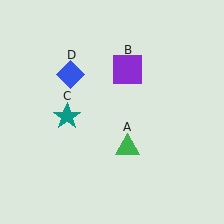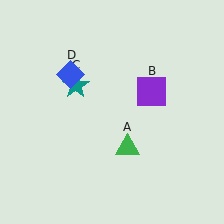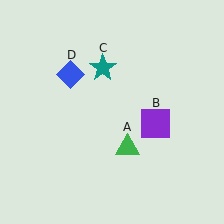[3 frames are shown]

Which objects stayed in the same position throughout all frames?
Green triangle (object A) and blue diamond (object D) remained stationary.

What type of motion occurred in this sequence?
The purple square (object B), teal star (object C) rotated clockwise around the center of the scene.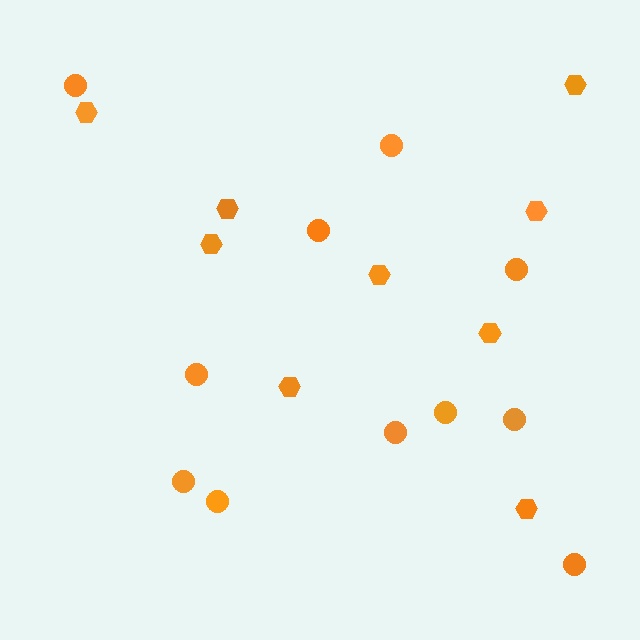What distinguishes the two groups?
There are 2 groups: one group of circles (11) and one group of hexagons (9).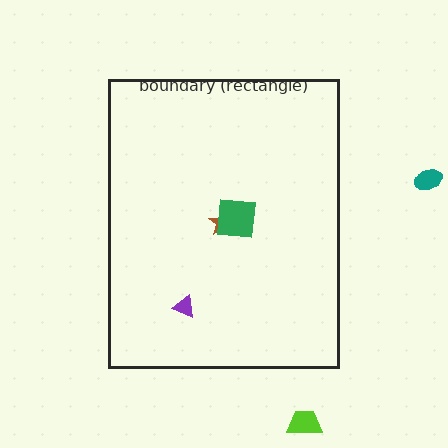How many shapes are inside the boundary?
3 inside, 2 outside.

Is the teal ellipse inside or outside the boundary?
Outside.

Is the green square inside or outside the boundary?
Inside.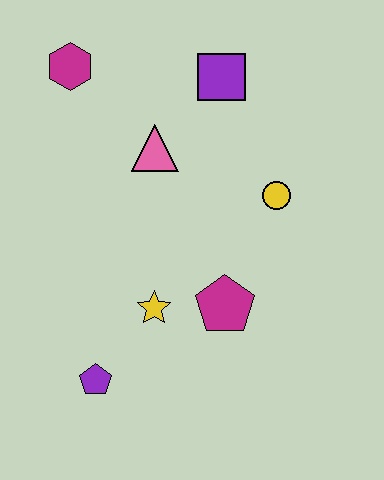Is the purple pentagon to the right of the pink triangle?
No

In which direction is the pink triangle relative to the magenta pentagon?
The pink triangle is above the magenta pentagon.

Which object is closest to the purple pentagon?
The yellow star is closest to the purple pentagon.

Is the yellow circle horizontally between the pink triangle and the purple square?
No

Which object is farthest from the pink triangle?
The purple pentagon is farthest from the pink triangle.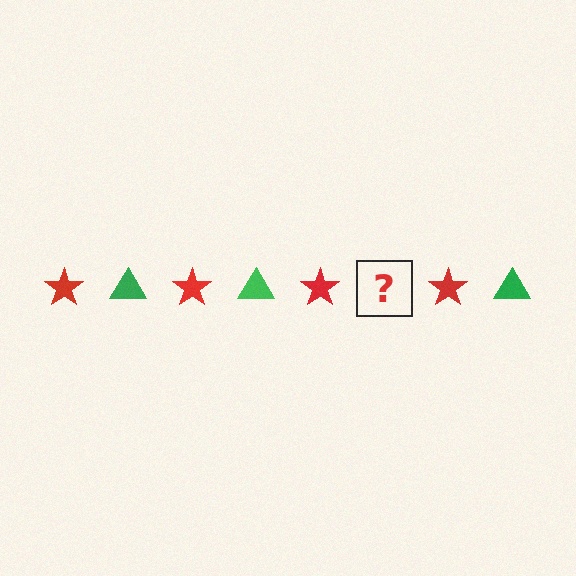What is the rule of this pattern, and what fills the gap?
The rule is that the pattern alternates between red star and green triangle. The gap should be filled with a green triangle.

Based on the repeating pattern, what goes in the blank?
The blank should be a green triangle.